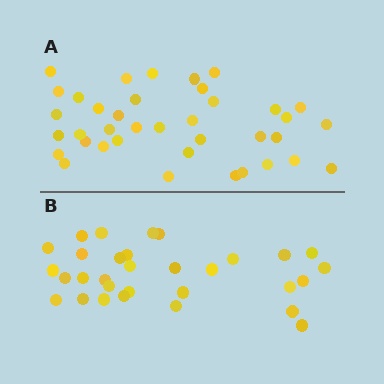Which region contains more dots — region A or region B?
Region A (the top region) has more dots.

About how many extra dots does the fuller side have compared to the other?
Region A has roughly 8 or so more dots than region B.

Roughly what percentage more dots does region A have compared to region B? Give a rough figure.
About 25% more.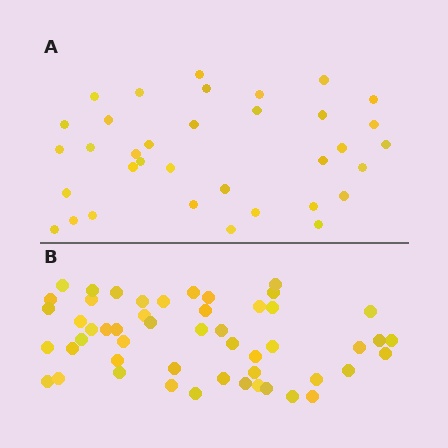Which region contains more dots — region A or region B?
Region B (the bottom region) has more dots.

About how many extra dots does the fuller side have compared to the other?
Region B has approximately 15 more dots than region A.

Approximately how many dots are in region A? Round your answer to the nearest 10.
About 40 dots. (The exact count is 35, which rounds to 40.)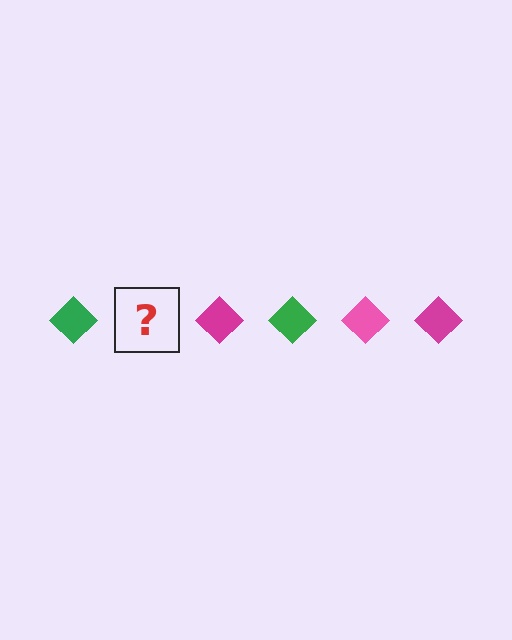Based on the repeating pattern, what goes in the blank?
The blank should be a pink diamond.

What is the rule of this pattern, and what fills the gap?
The rule is that the pattern cycles through green, pink, magenta diamonds. The gap should be filled with a pink diamond.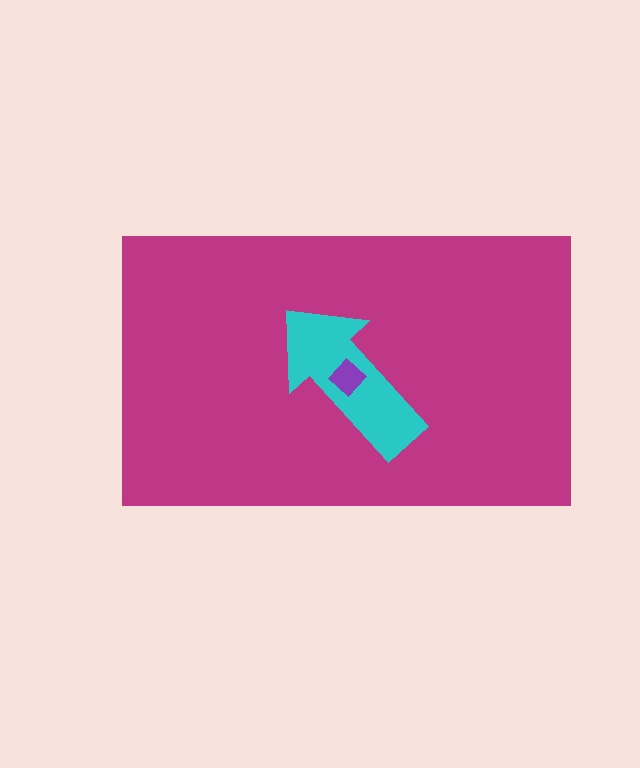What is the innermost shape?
The purple diamond.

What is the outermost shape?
The magenta rectangle.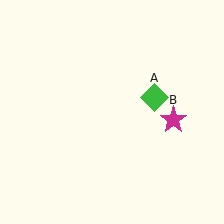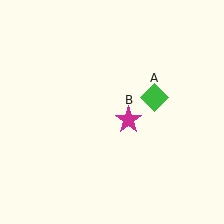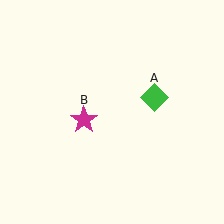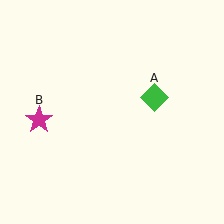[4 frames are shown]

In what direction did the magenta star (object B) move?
The magenta star (object B) moved left.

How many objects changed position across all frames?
1 object changed position: magenta star (object B).